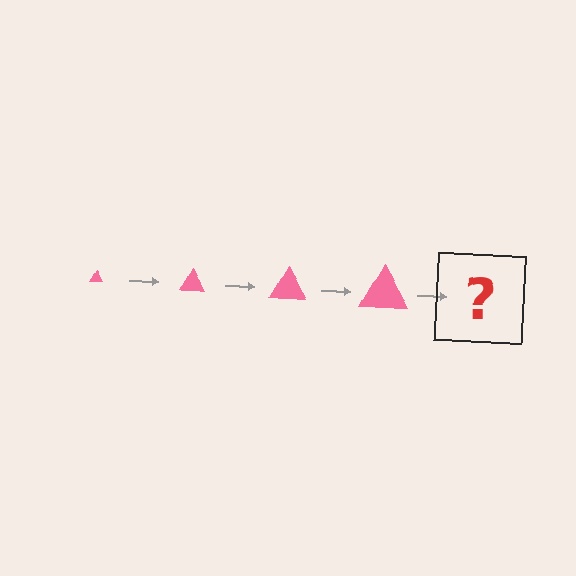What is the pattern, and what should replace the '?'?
The pattern is that the triangle gets progressively larger each step. The '?' should be a pink triangle, larger than the previous one.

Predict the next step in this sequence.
The next step is a pink triangle, larger than the previous one.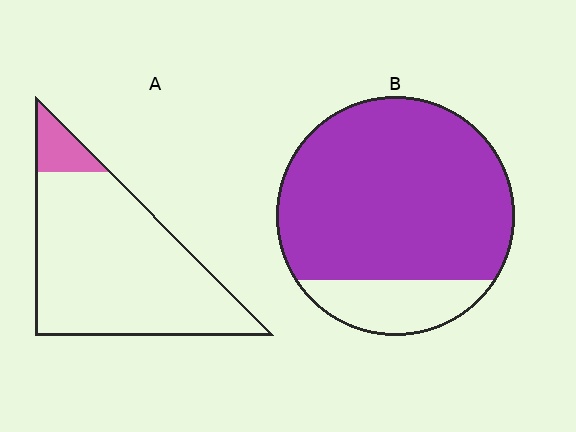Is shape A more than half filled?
No.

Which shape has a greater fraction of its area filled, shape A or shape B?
Shape B.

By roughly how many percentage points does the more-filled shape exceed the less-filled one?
By roughly 70 percentage points (B over A).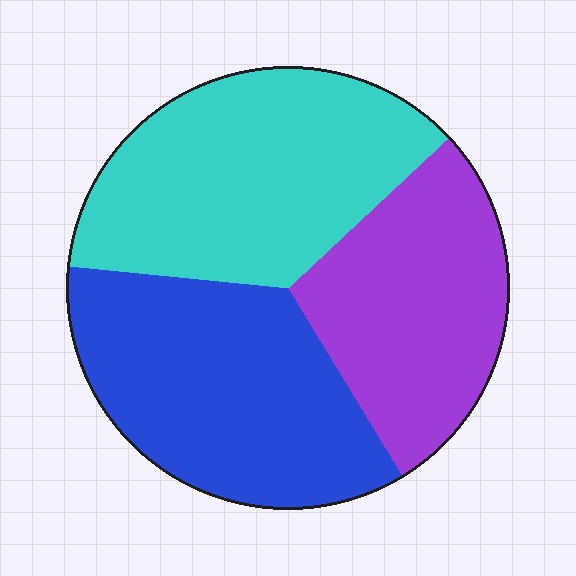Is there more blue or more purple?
Blue.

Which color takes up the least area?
Purple, at roughly 30%.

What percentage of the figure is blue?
Blue covers 35% of the figure.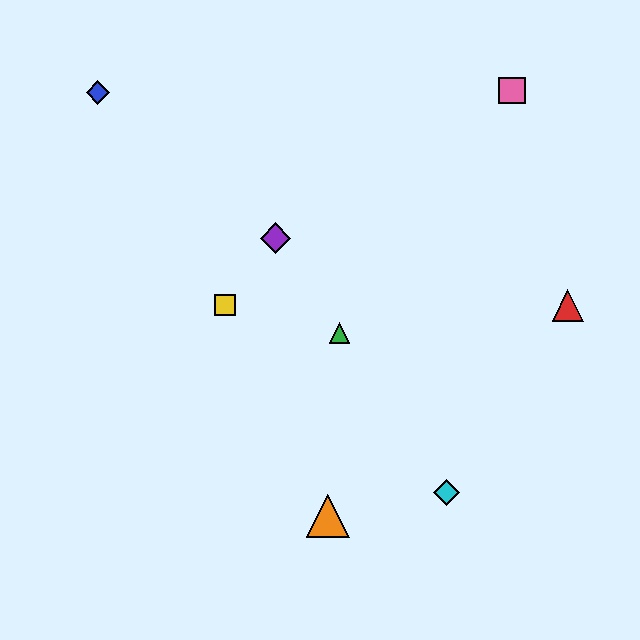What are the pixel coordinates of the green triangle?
The green triangle is at (340, 333).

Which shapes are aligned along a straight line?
The green triangle, the purple diamond, the cyan diamond are aligned along a straight line.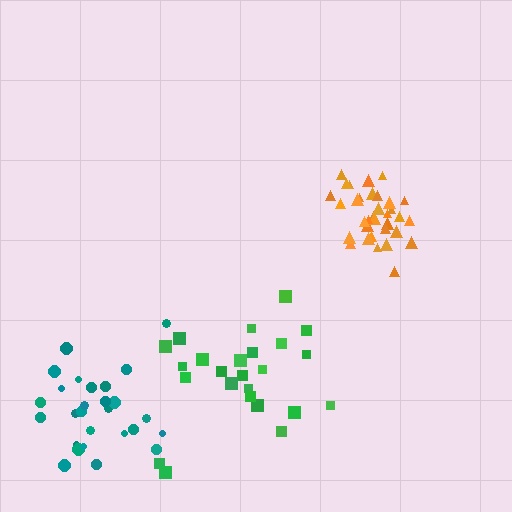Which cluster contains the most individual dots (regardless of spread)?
Orange (34).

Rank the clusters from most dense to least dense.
orange, teal, green.